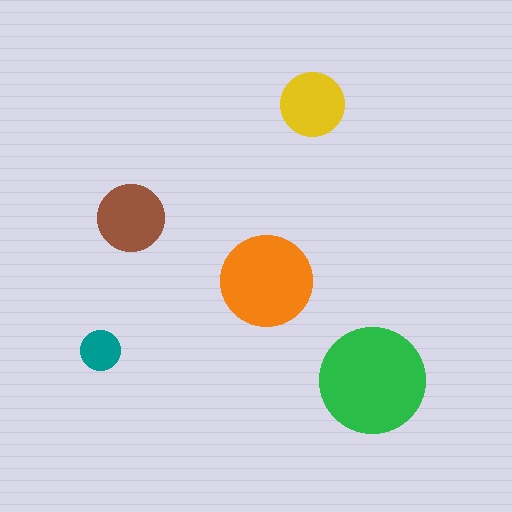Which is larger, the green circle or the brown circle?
The green one.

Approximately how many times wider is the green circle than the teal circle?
About 2.5 times wider.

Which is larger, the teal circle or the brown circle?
The brown one.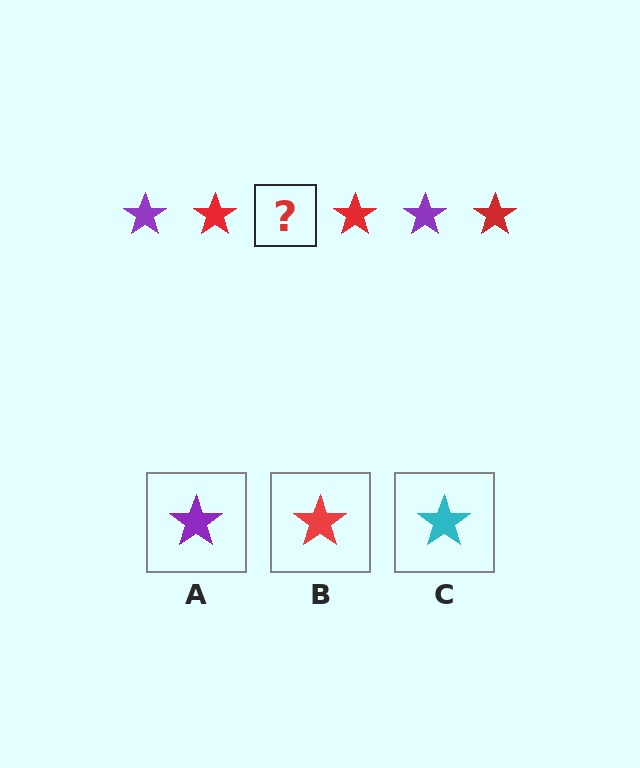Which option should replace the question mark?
Option A.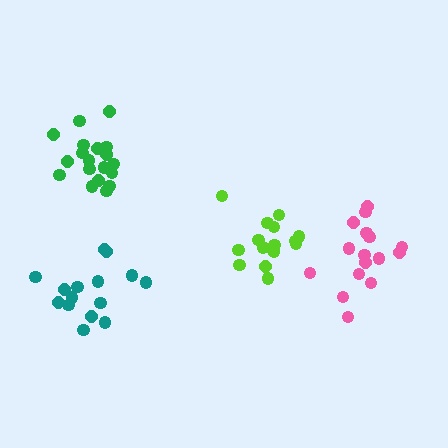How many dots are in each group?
Group 1: 16 dots, Group 2: 19 dots, Group 3: 15 dots, Group 4: 16 dots (66 total).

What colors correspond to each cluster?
The clusters are colored: lime, green, teal, pink.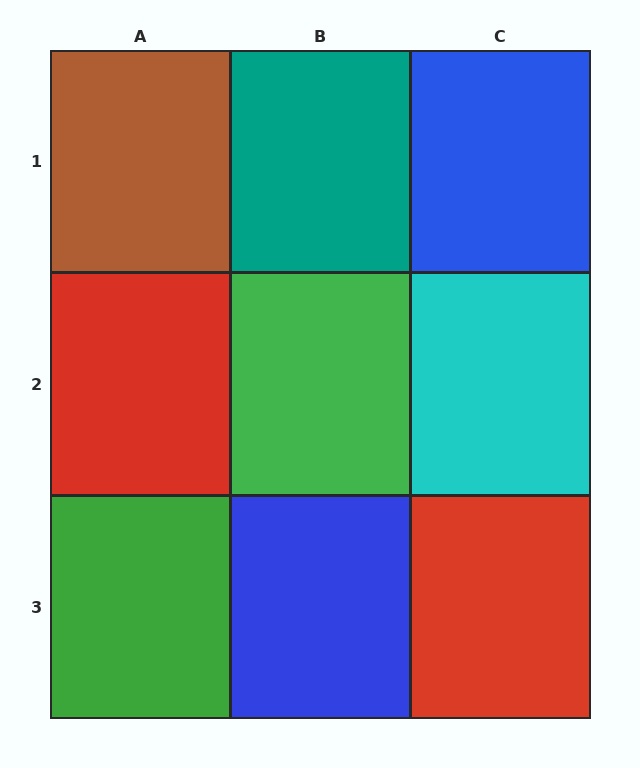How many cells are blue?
2 cells are blue.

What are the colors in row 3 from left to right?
Green, blue, red.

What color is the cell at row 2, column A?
Red.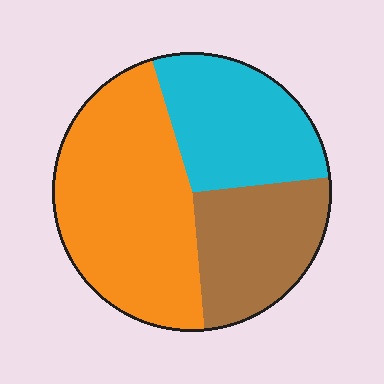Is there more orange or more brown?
Orange.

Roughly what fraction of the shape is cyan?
Cyan takes up between a quarter and a half of the shape.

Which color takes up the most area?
Orange, at roughly 45%.